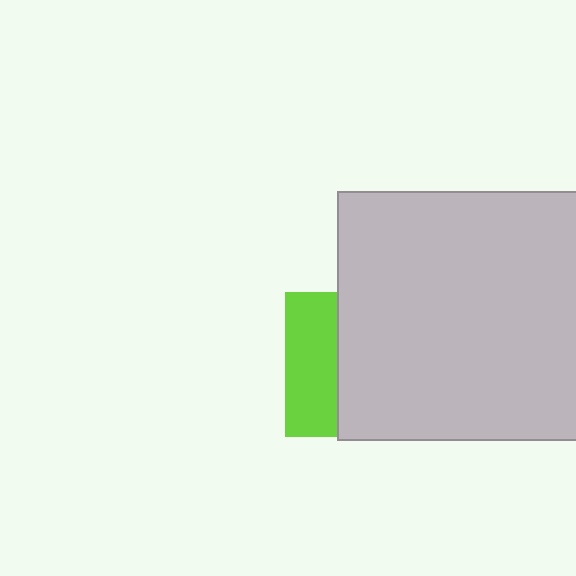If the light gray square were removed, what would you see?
You would see the complete lime square.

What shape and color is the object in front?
The object in front is a light gray square.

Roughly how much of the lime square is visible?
A small part of it is visible (roughly 36%).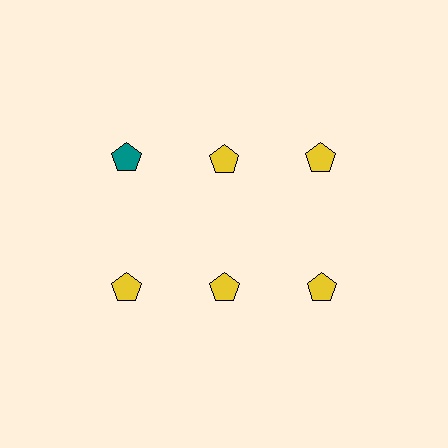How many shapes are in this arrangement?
There are 6 shapes arranged in a grid pattern.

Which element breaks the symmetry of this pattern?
The teal pentagon in the top row, leftmost column breaks the symmetry. All other shapes are yellow pentagons.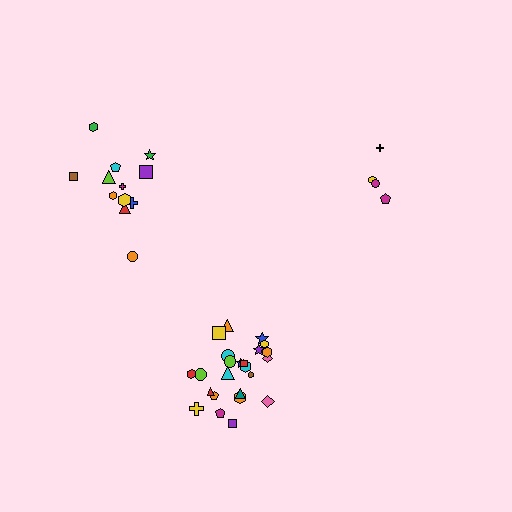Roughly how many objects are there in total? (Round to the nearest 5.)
Roughly 40 objects in total.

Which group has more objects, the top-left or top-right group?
The top-left group.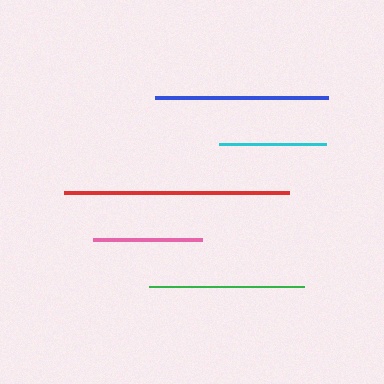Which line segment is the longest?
The red line is the longest at approximately 225 pixels.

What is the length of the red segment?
The red segment is approximately 225 pixels long.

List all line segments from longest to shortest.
From longest to shortest: red, blue, green, pink, cyan.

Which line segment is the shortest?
The cyan line is the shortest at approximately 107 pixels.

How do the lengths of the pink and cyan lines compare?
The pink and cyan lines are approximately the same length.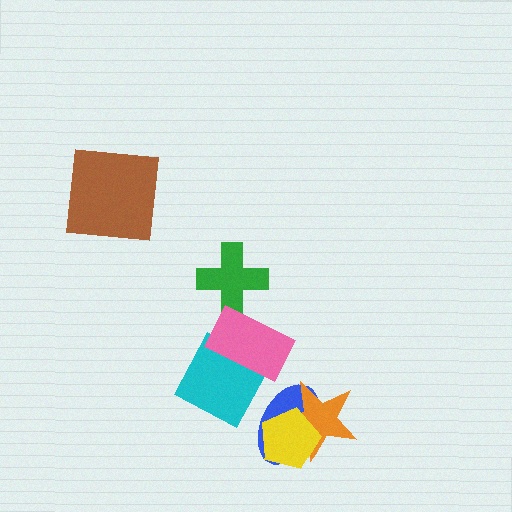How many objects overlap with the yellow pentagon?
2 objects overlap with the yellow pentagon.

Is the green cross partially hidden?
Yes, it is partially covered by another shape.